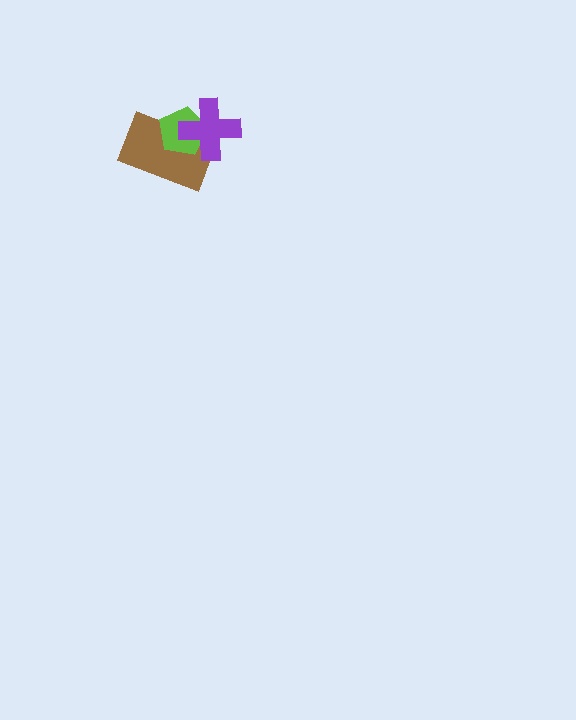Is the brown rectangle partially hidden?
Yes, it is partially covered by another shape.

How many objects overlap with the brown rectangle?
2 objects overlap with the brown rectangle.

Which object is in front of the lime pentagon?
The purple cross is in front of the lime pentagon.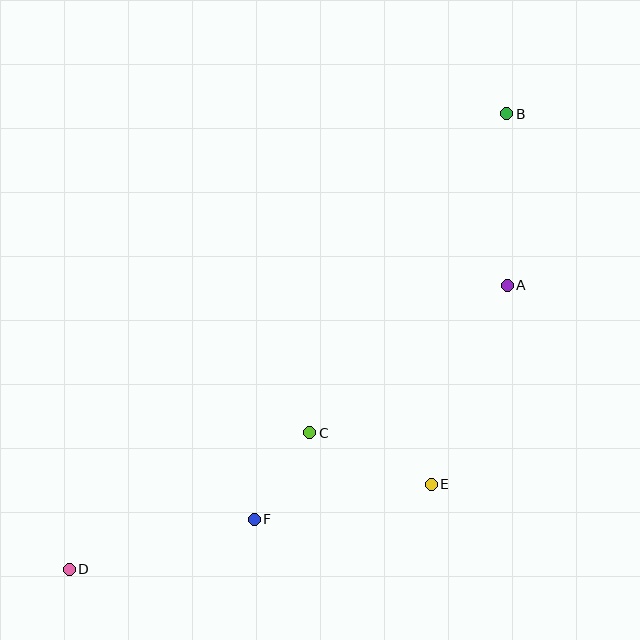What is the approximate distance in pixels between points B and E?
The distance between B and E is approximately 378 pixels.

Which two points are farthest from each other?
Points B and D are farthest from each other.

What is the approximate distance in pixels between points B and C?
The distance between B and C is approximately 375 pixels.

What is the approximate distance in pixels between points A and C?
The distance between A and C is approximately 246 pixels.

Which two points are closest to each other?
Points C and F are closest to each other.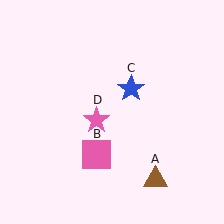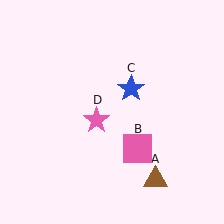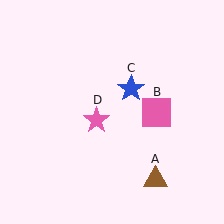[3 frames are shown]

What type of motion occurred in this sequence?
The pink square (object B) rotated counterclockwise around the center of the scene.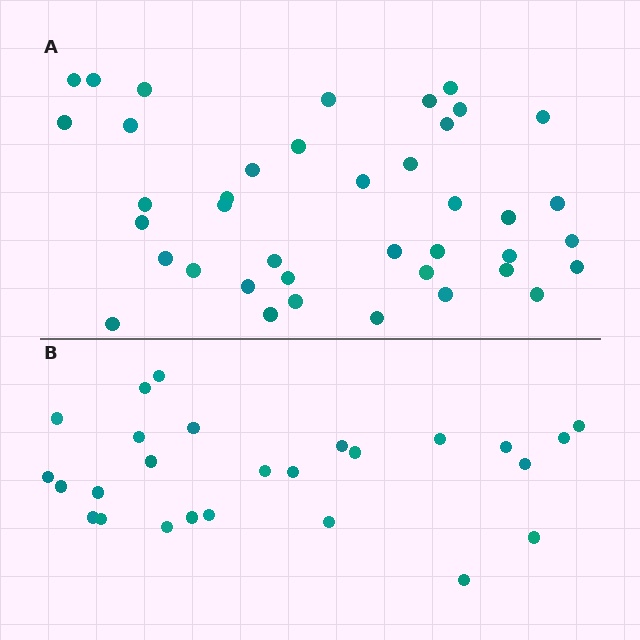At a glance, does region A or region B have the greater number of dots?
Region A (the top region) has more dots.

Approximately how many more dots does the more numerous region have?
Region A has approximately 15 more dots than region B.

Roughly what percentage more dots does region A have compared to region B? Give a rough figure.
About 55% more.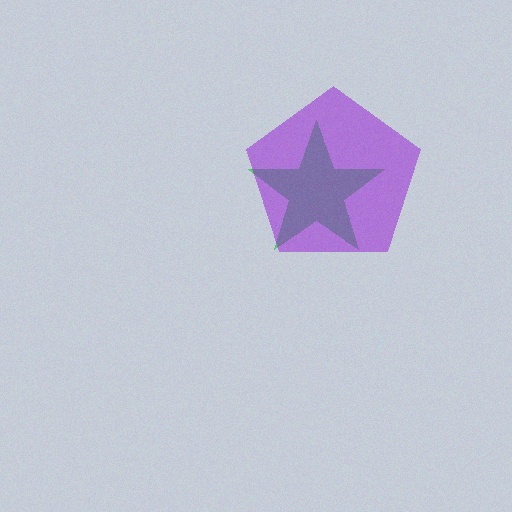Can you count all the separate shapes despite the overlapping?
Yes, there are 2 separate shapes.